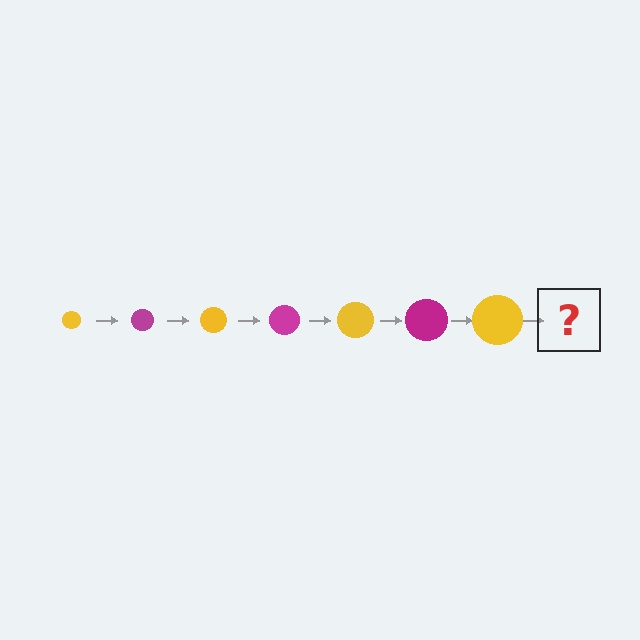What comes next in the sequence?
The next element should be a magenta circle, larger than the previous one.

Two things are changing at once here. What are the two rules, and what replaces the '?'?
The two rules are that the circle grows larger each step and the color cycles through yellow and magenta. The '?' should be a magenta circle, larger than the previous one.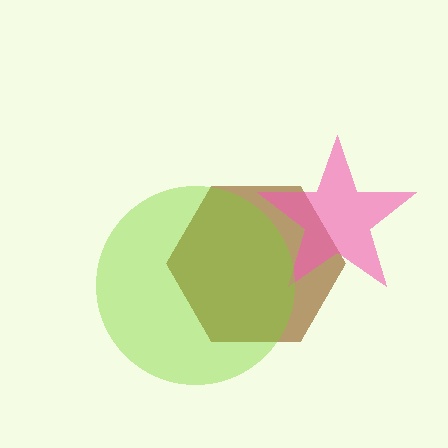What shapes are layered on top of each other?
The layered shapes are: a brown hexagon, a pink star, a lime circle.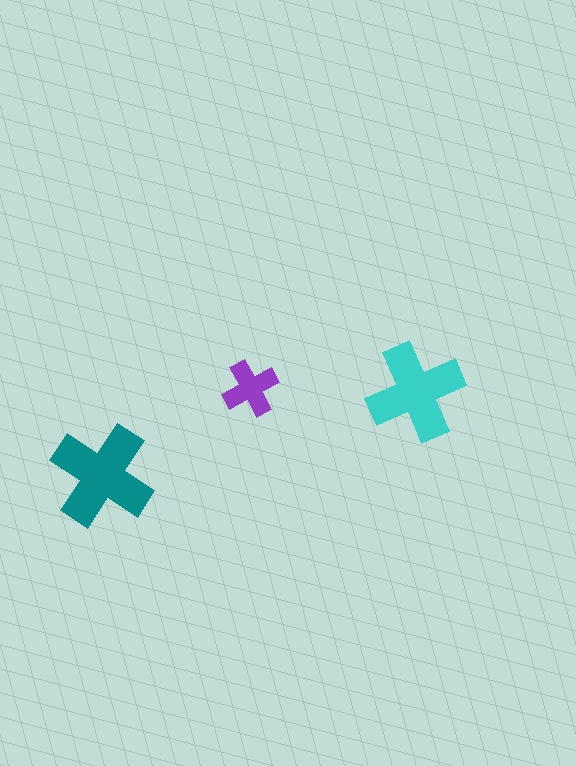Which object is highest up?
The purple cross is topmost.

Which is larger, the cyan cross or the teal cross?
The teal one.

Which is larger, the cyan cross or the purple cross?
The cyan one.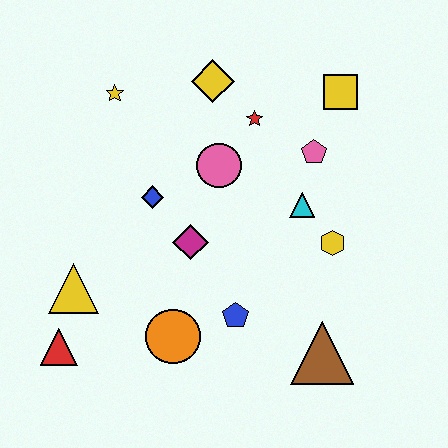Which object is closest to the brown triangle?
The blue pentagon is closest to the brown triangle.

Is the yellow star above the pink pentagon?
Yes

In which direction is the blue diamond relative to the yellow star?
The blue diamond is below the yellow star.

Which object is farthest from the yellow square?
The red triangle is farthest from the yellow square.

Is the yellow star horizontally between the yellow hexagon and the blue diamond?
No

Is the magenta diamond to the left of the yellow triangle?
No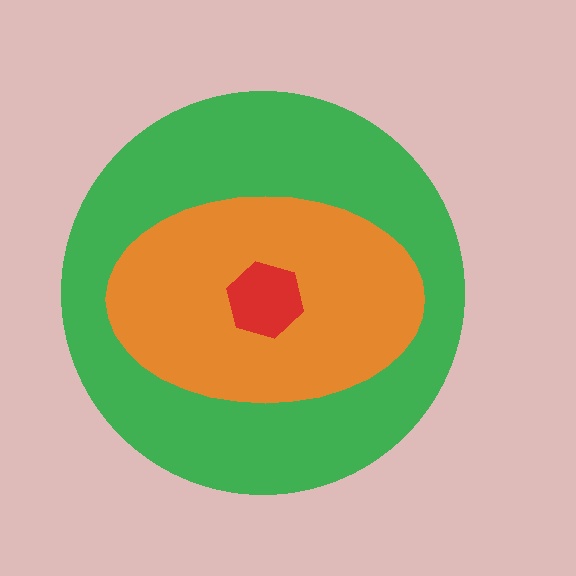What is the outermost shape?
The green circle.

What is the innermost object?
The red hexagon.